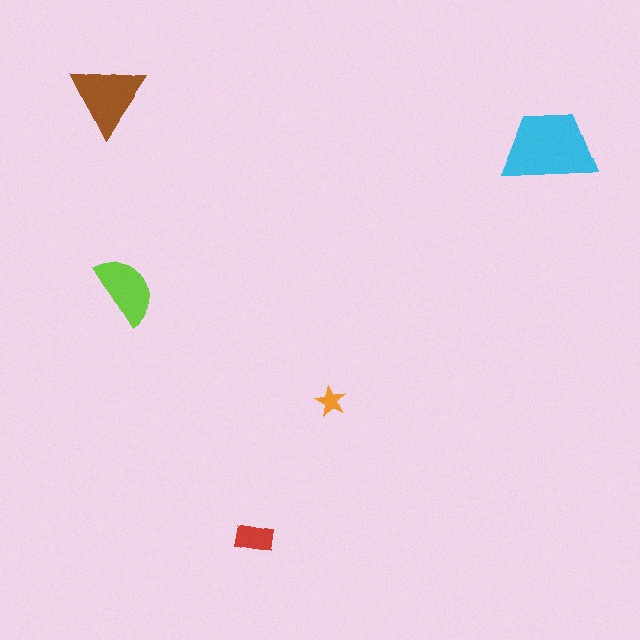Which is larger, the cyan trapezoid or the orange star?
The cyan trapezoid.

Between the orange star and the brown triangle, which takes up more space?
The brown triangle.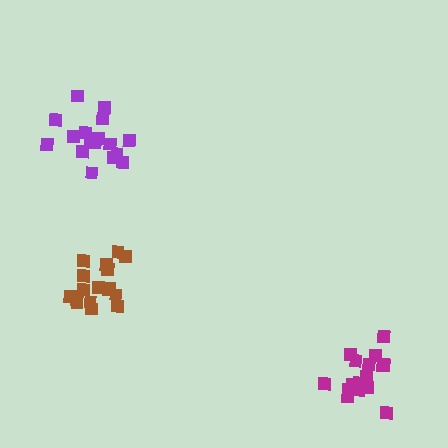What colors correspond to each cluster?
The clusters are colored: brown, purple, magenta.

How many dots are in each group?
Group 1: 17 dots, Group 2: 17 dots, Group 3: 18 dots (52 total).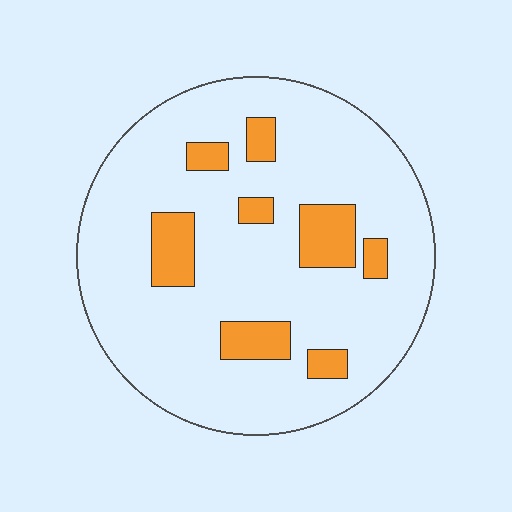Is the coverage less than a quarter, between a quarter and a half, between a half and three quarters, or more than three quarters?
Less than a quarter.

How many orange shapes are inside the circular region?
8.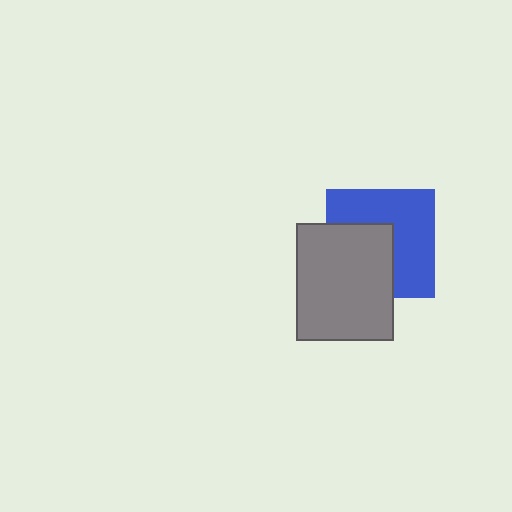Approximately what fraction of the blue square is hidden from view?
Roughly 42% of the blue square is hidden behind the gray rectangle.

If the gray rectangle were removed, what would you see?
You would see the complete blue square.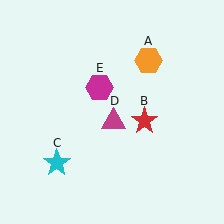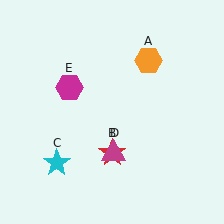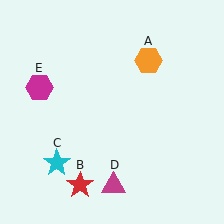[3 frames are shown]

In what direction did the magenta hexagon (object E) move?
The magenta hexagon (object E) moved left.